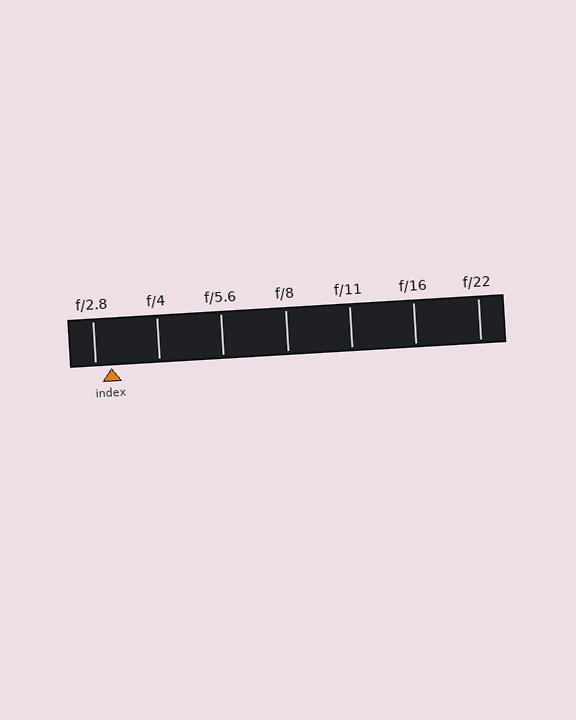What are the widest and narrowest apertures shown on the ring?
The widest aperture shown is f/2.8 and the narrowest is f/22.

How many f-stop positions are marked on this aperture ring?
There are 7 f-stop positions marked.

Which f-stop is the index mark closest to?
The index mark is closest to f/2.8.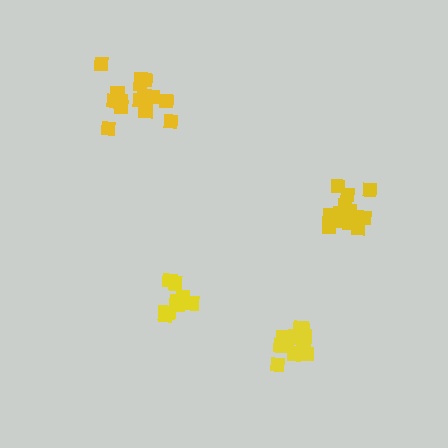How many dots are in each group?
Group 1: 15 dots, Group 2: 9 dots, Group 3: 14 dots, Group 4: 15 dots (53 total).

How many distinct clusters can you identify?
There are 4 distinct clusters.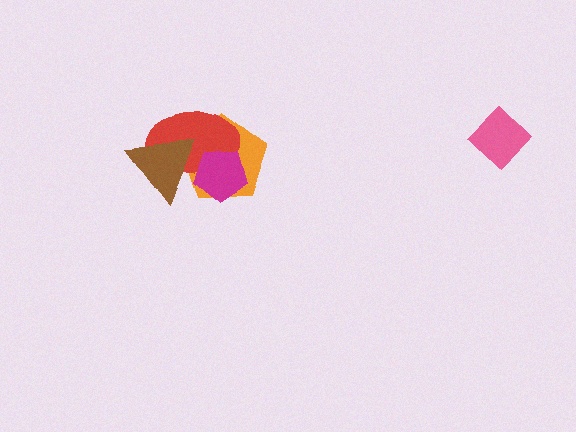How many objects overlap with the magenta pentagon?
3 objects overlap with the magenta pentagon.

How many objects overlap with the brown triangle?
3 objects overlap with the brown triangle.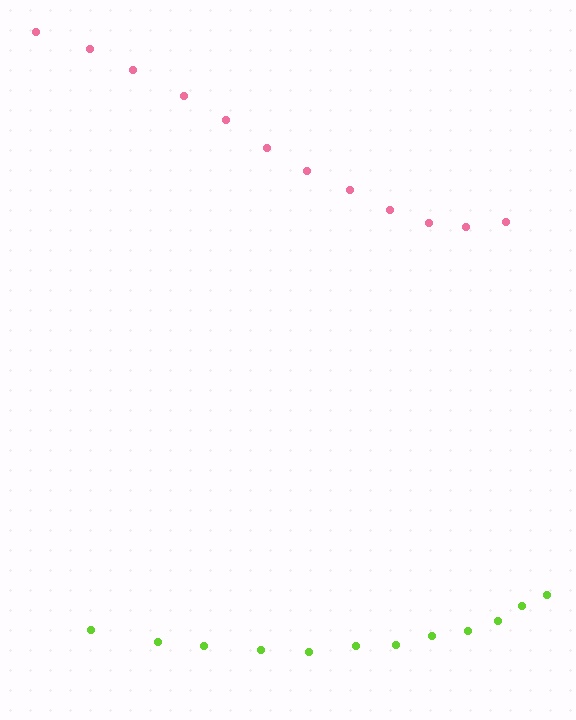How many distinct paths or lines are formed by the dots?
There are 2 distinct paths.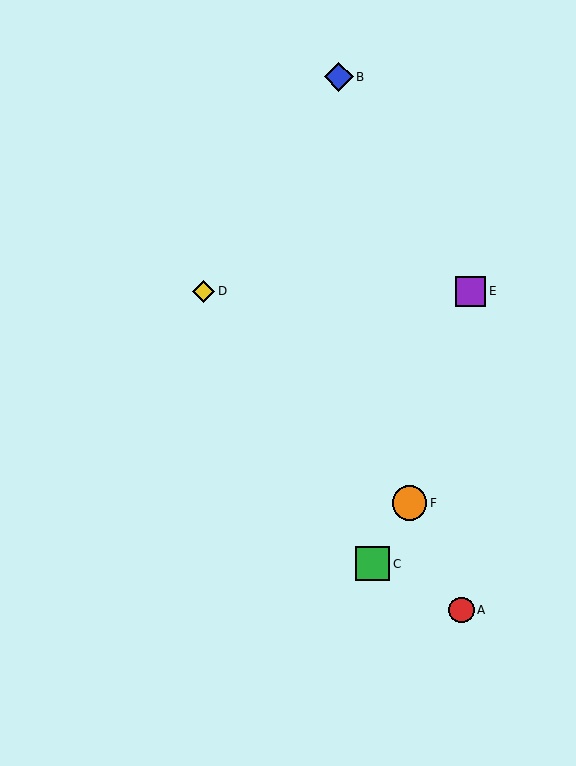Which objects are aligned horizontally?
Objects D, E are aligned horizontally.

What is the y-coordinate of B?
Object B is at y≈77.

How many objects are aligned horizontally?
2 objects (D, E) are aligned horizontally.